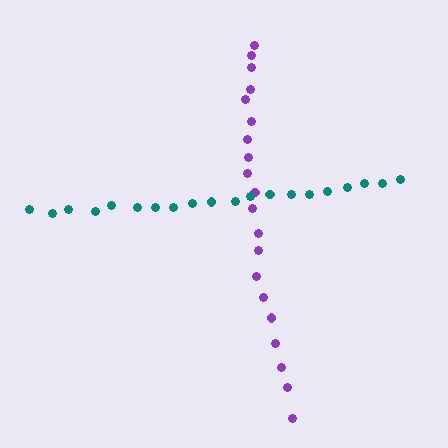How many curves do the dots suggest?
There are 2 distinct paths.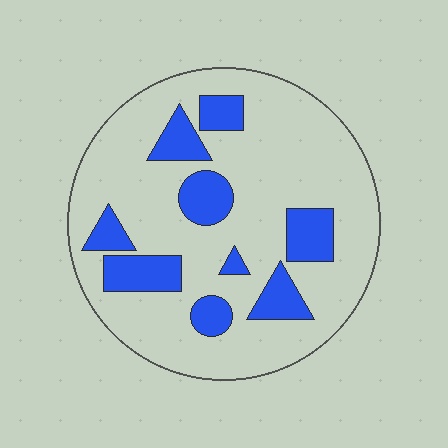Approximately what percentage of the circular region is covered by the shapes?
Approximately 20%.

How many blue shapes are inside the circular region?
9.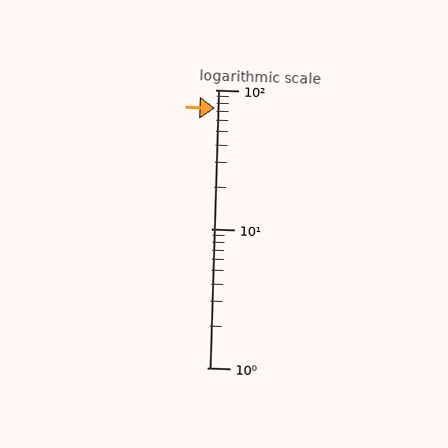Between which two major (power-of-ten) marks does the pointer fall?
The pointer is between 10 and 100.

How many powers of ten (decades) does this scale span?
The scale spans 2 decades, from 1 to 100.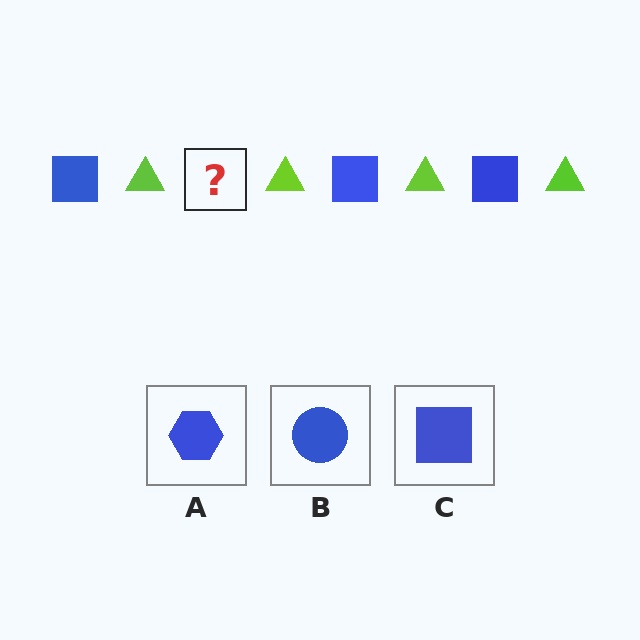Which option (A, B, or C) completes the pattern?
C.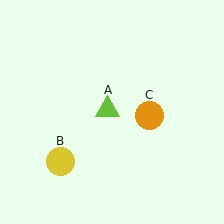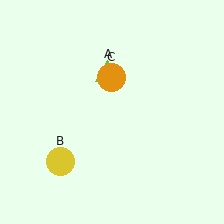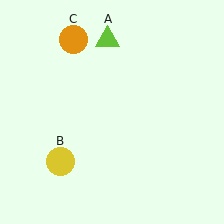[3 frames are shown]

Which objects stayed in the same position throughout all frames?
Yellow circle (object B) remained stationary.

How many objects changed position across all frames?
2 objects changed position: lime triangle (object A), orange circle (object C).